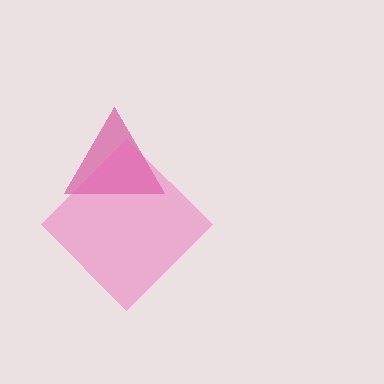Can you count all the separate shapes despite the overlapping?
Yes, there are 2 separate shapes.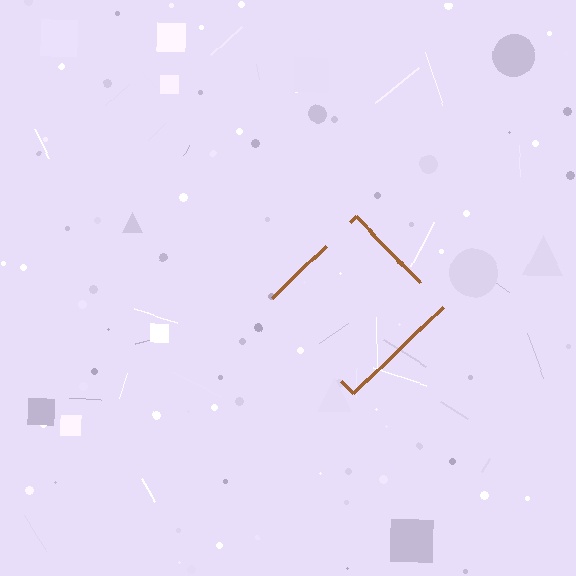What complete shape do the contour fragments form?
The contour fragments form a diamond.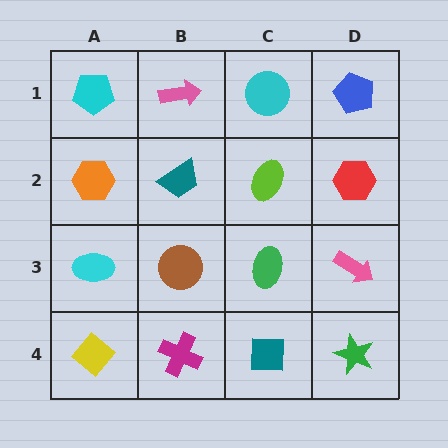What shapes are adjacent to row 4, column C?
A green ellipse (row 3, column C), a magenta cross (row 4, column B), a green star (row 4, column D).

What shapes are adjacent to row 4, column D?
A pink arrow (row 3, column D), a teal square (row 4, column C).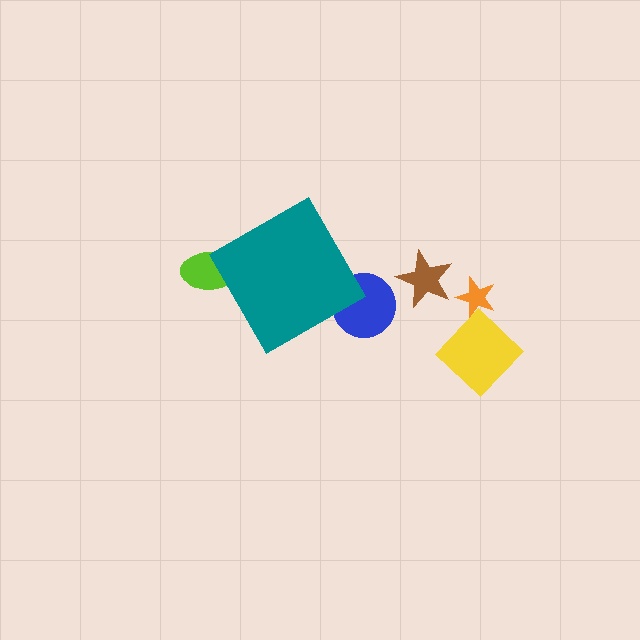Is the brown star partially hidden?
No, the brown star is fully visible.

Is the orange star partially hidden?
No, the orange star is fully visible.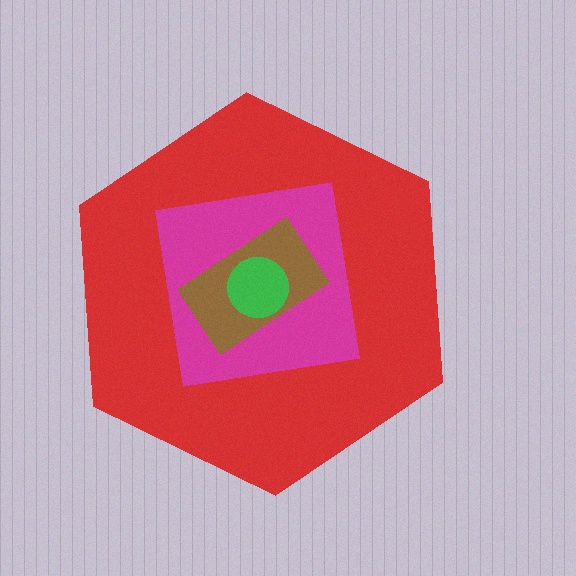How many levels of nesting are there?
4.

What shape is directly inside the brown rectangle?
The green circle.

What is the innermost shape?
The green circle.